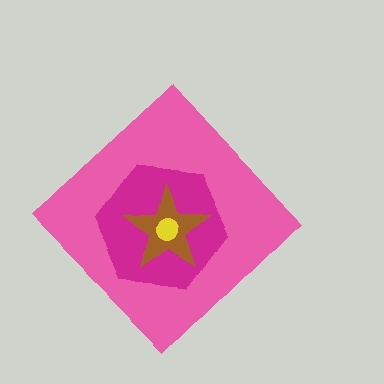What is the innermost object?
The yellow circle.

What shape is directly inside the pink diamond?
The magenta hexagon.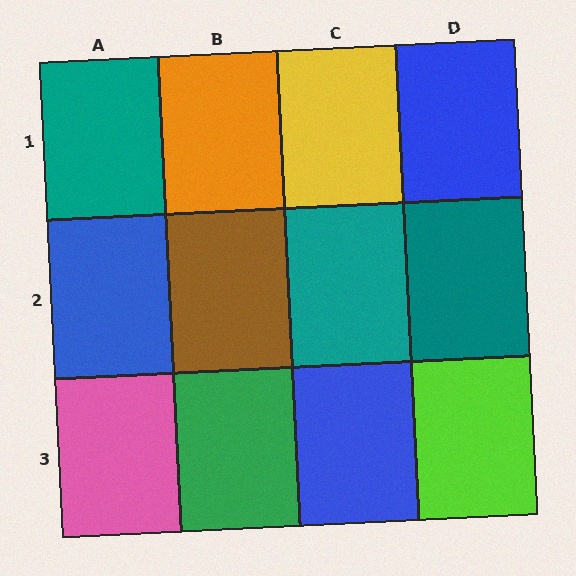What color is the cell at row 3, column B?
Green.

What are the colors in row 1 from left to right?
Teal, orange, yellow, blue.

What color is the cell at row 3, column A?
Pink.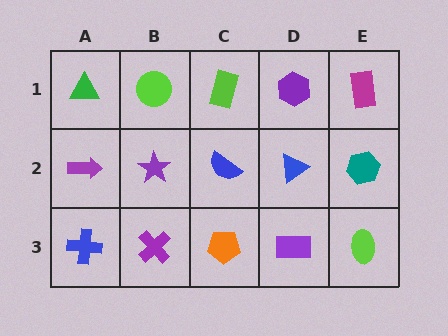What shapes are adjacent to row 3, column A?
A purple arrow (row 2, column A), a purple cross (row 3, column B).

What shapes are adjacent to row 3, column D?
A blue triangle (row 2, column D), an orange pentagon (row 3, column C), a lime ellipse (row 3, column E).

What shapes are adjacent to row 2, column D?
A purple hexagon (row 1, column D), a purple rectangle (row 3, column D), a blue semicircle (row 2, column C), a teal hexagon (row 2, column E).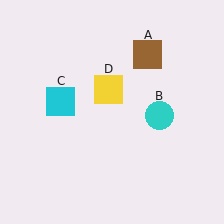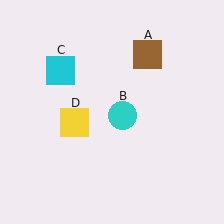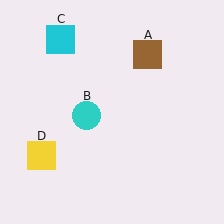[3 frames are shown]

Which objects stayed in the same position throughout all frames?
Brown square (object A) remained stationary.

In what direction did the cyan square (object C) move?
The cyan square (object C) moved up.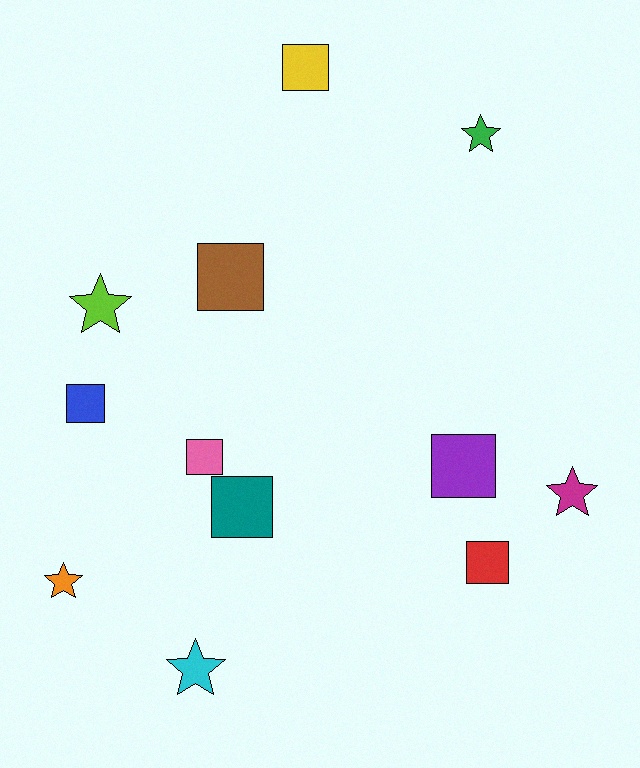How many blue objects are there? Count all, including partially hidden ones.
There is 1 blue object.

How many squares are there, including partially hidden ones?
There are 7 squares.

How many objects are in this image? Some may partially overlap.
There are 12 objects.